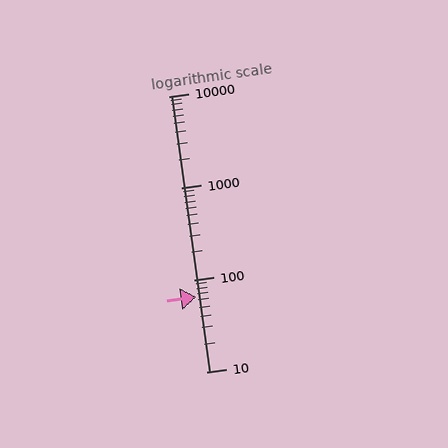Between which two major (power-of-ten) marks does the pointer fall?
The pointer is between 10 and 100.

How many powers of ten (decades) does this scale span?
The scale spans 3 decades, from 10 to 10000.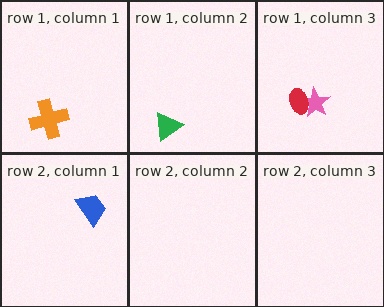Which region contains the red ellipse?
The row 1, column 3 region.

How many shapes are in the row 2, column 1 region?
1.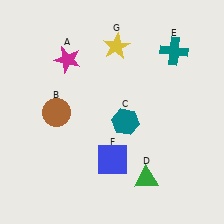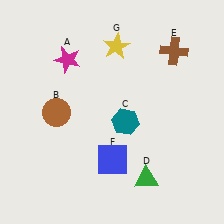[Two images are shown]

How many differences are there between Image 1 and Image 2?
There is 1 difference between the two images.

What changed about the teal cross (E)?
In Image 1, E is teal. In Image 2, it changed to brown.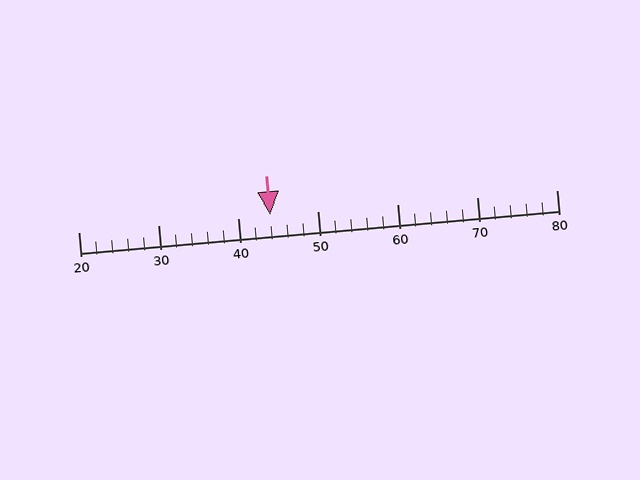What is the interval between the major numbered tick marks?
The major tick marks are spaced 10 units apart.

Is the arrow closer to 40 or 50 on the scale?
The arrow is closer to 40.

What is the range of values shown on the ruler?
The ruler shows values from 20 to 80.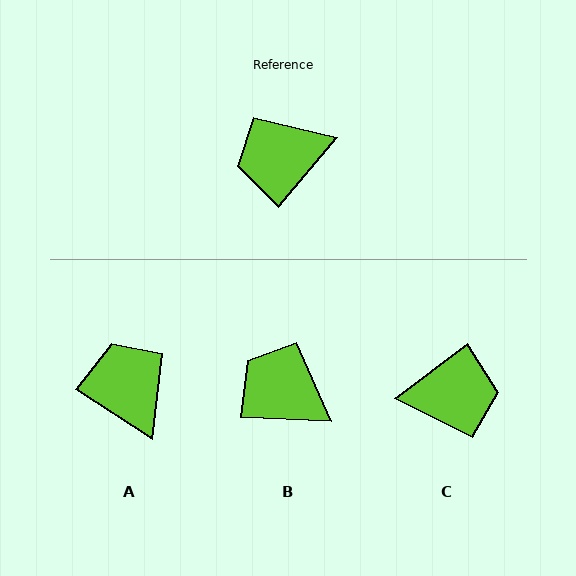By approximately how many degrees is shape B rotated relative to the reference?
Approximately 52 degrees clockwise.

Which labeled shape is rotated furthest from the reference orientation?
C, about 167 degrees away.